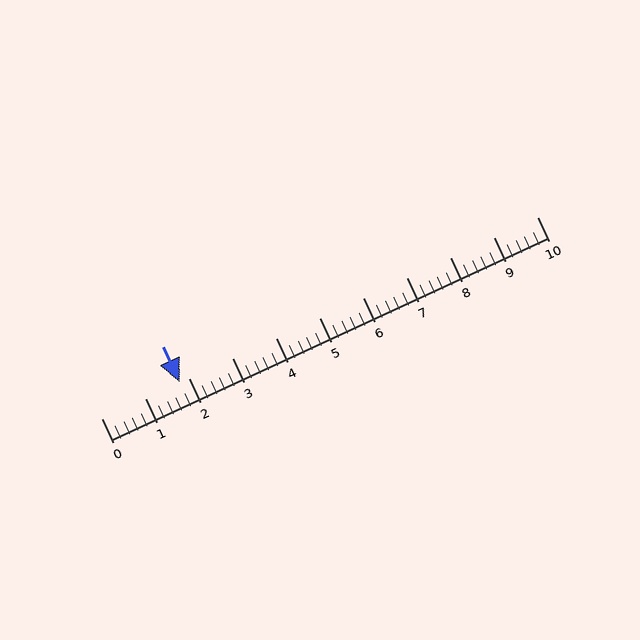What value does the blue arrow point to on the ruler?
The blue arrow points to approximately 1.8.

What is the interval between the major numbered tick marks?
The major tick marks are spaced 1 units apart.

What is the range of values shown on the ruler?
The ruler shows values from 0 to 10.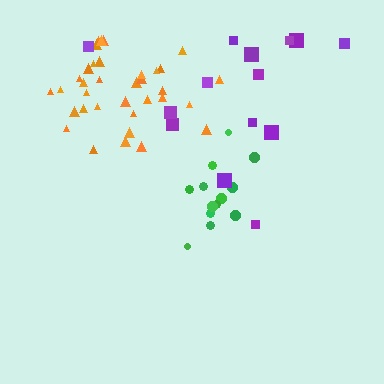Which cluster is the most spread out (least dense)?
Purple.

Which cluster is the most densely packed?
Green.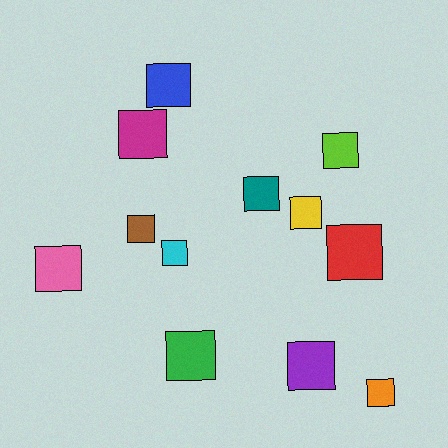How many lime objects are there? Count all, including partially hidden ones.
There is 1 lime object.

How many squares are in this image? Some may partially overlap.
There are 12 squares.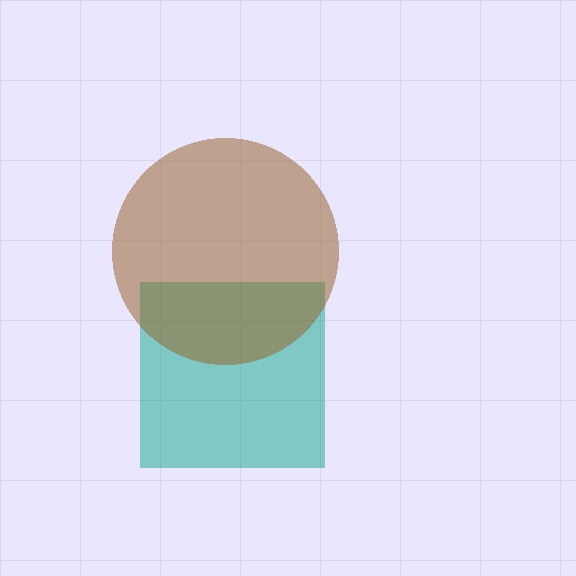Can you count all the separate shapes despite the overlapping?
Yes, there are 2 separate shapes.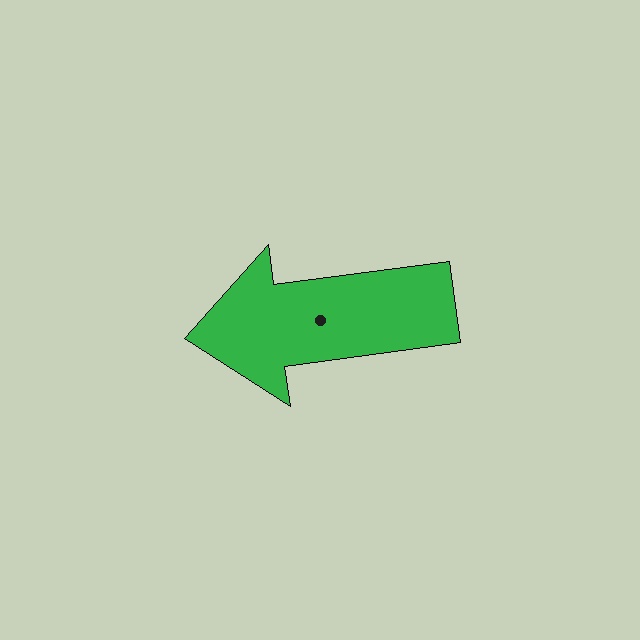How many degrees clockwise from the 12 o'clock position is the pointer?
Approximately 262 degrees.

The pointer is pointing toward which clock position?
Roughly 9 o'clock.